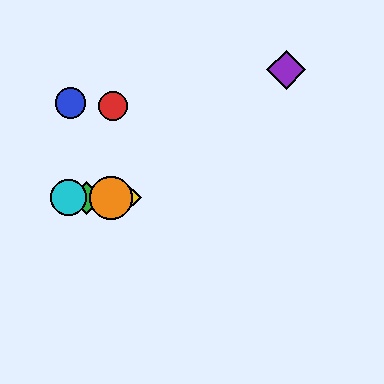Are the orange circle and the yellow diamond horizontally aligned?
Yes, both are at y≈198.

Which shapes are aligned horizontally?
The green diamond, the yellow diamond, the orange circle, the cyan circle are aligned horizontally.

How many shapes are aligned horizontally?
4 shapes (the green diamond, the yellow diamond, the orange circle, the cyan circle) are aligned horizontally.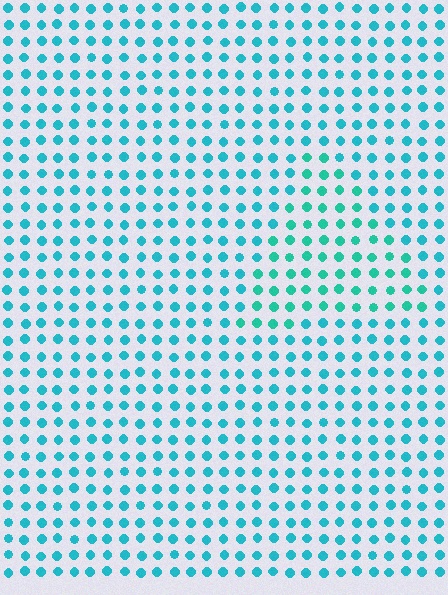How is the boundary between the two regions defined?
The boundary is defined purely by a slight shift in hue (about 20 degrees). Spacing, size, and orientation are identical on both sides.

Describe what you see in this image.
The image is filled with small cyan elements in a uniform arrangement. A triangle-shaped region is visible where the elements are tinted to a slightly different hue, forming a subtle color boundary.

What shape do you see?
I see a triangle.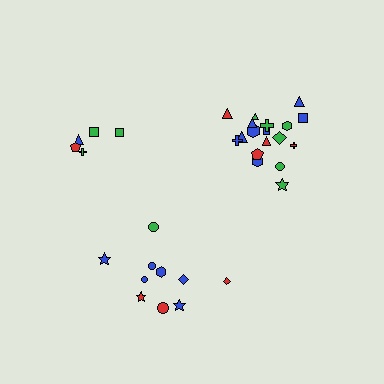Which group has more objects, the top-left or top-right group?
The top-right group.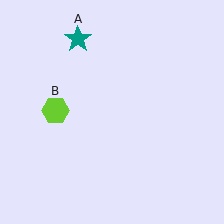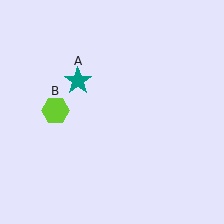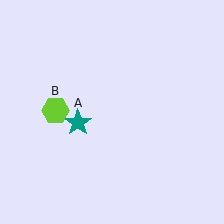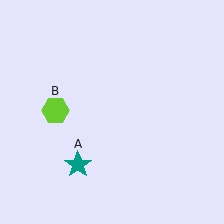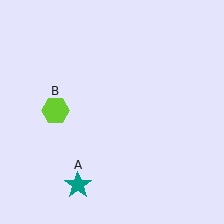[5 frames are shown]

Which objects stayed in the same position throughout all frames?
Lime hexagon (object B) remained stationary.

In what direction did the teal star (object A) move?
The teal star (object A) moved down.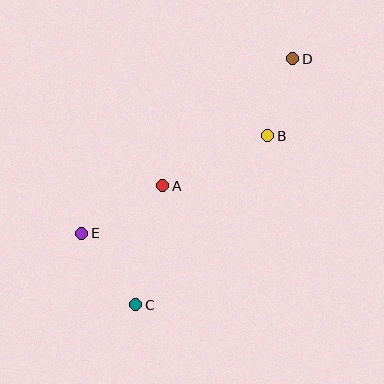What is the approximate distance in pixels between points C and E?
The distance between C and E is approximately 89 pixels.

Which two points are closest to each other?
Points B and D are closest to each other.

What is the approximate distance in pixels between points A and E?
The distance between A and E is approximately 94 pixels.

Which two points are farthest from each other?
Points C and D are farthest from each other.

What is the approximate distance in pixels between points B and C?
The distance between B and C is approximately 214 pixels.